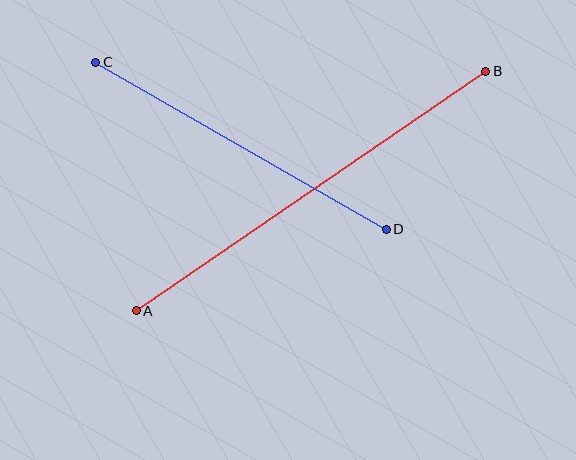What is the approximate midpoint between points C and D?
The midpoint is at approximately (241, 146) pixels.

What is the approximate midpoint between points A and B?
The midpoint is at approximately (311, 191) pixels.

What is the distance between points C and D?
The distance is approximately 335 pixels.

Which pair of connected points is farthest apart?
Points A and B are farthest apart.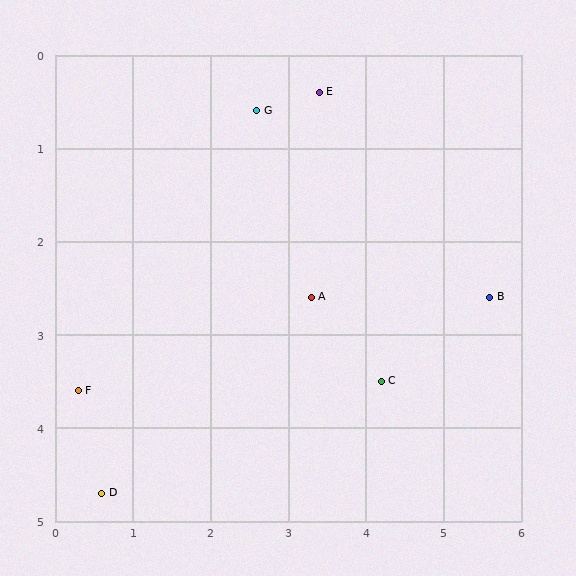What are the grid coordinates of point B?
Point B is at approximately (5.6, 2.6).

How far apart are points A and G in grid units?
Points A and G are about 2.1 grid units apart.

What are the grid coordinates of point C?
Point C is at approximately (4.2, 3.5).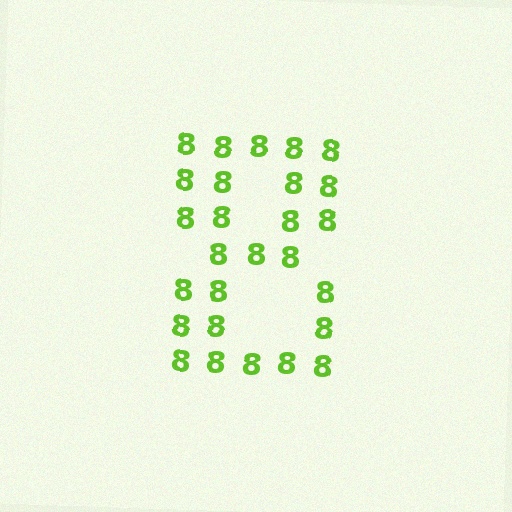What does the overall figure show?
The overall figure shows the digit 8.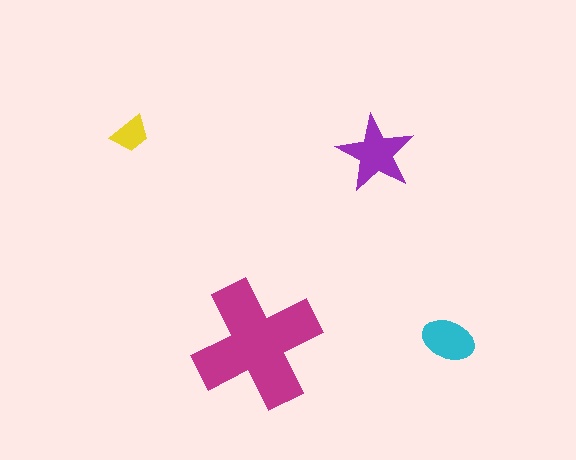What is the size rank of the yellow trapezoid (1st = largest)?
4th.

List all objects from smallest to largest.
The yellow trapezoid, the cyan ellipse, the purple star, the magenta cross.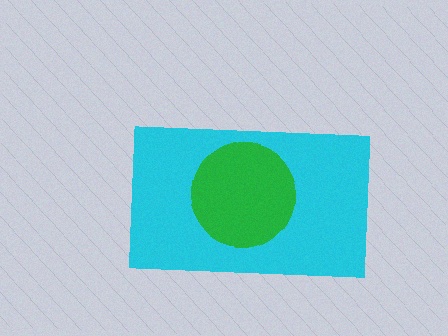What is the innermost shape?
The green circle.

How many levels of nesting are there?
2.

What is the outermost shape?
The cyan rectangle.